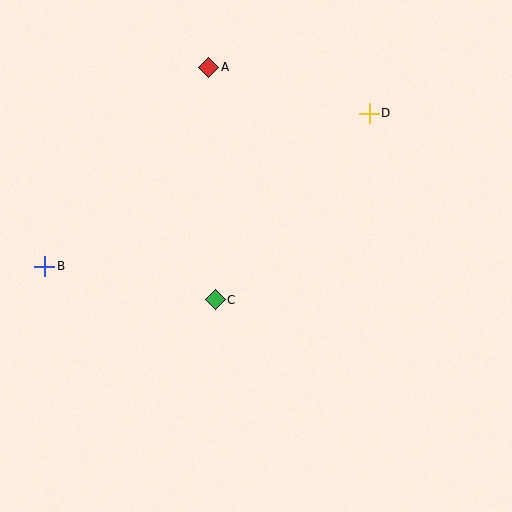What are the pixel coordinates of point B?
Point B is at (45, 266).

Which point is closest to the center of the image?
Point C at (215, 300) is closest to the center.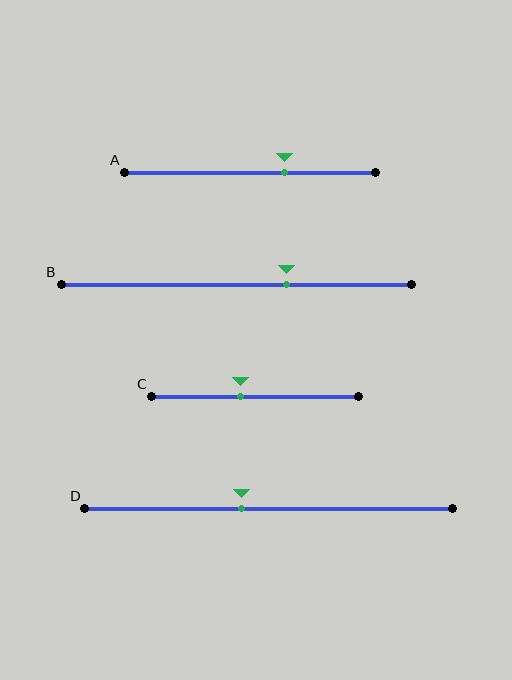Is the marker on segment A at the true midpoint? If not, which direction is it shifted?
No, the marker on segment A is shifted to the right by about 14% of the segment length.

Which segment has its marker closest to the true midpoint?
Segment D has its marker closest to the true midpoint.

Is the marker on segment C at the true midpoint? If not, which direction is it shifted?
No, the marker on segment C is shifted to the left by about 7% of the segment length.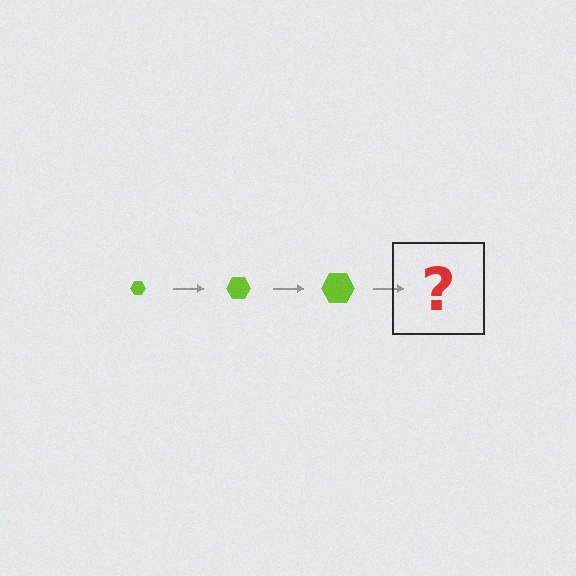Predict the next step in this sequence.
The next step is a lime hexagon, larger than the previous one.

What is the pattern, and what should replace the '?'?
The pattern is that the hexagon gets progressively larger each step. The '?' should be a lime hexagon, larger than the previous one.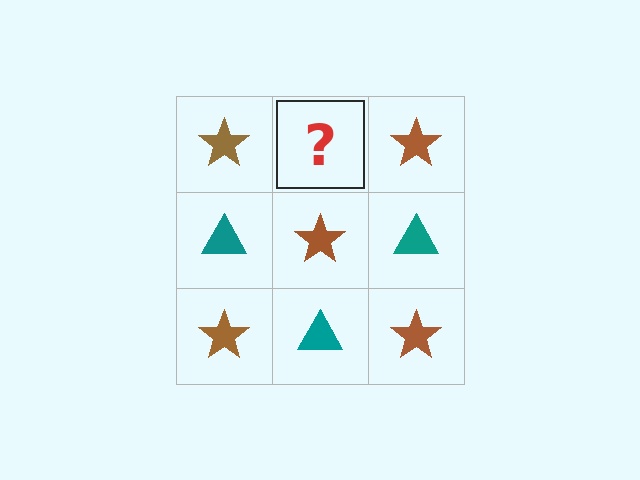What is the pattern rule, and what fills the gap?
The rule is that it alternates brown star and teal triangle in a checkerboard pattern. The gap should be filled with a teal triangle.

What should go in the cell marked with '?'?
The missing cell should contain a teal triangle.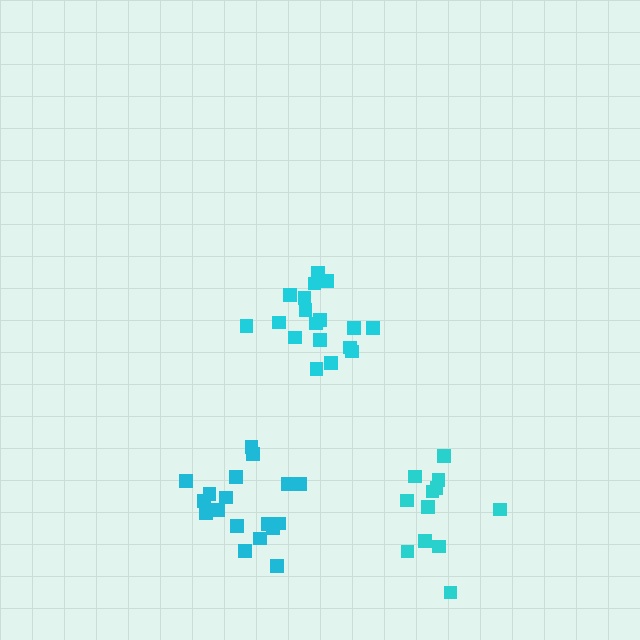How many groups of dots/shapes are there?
There are 3 groups.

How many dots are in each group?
Group 1: 18 dots, Group 2: 18 dots, Group 3: 12 dots (48 total).